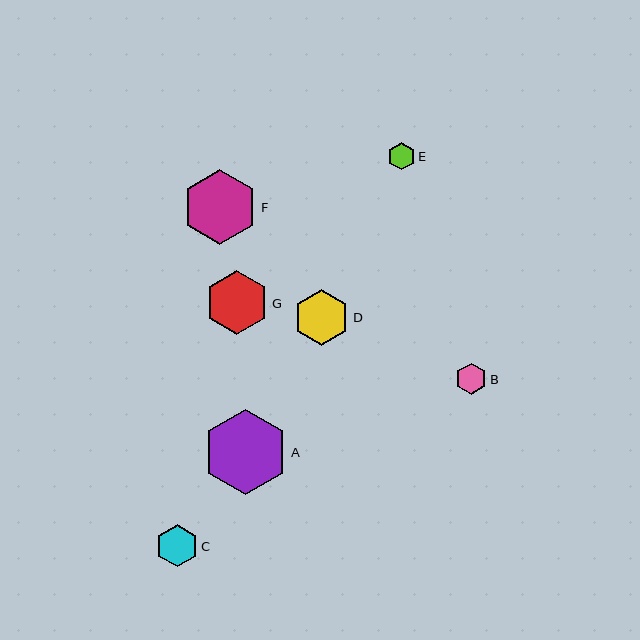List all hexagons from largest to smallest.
From largest to smallest: A, F, G, D, C, B, E.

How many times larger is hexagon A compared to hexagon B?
Hexagon A is approximately 2.7 times the size of hexagon B.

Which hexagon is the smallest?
Hexagon E is the smallest with a size of approximately 27 pixels.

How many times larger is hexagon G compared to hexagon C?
Hexagon G is approximately 1.5 times the size of hexagon C.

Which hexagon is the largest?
Hexagon A is the largest with a size of approximately 85 pixels.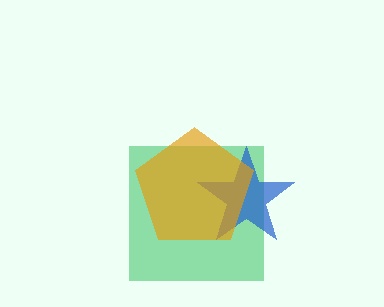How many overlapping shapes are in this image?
There are 3 overlapping shapes in the image.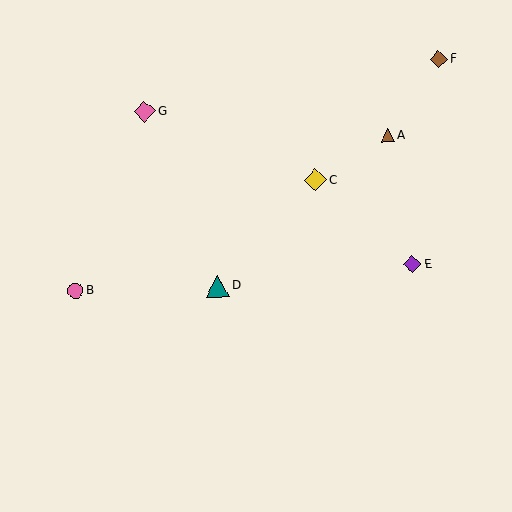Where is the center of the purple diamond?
The center of the purple diamond is at (412, 264).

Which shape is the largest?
The teal triangle (labeled D) is the largest.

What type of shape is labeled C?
Shape C is a yellow diamond.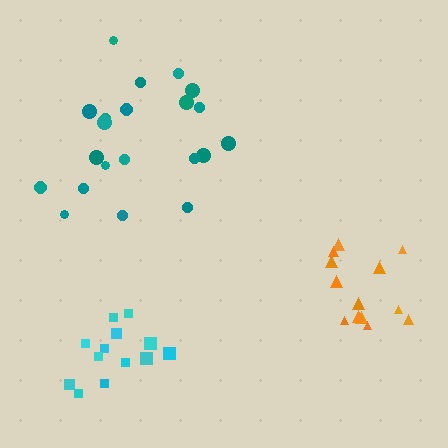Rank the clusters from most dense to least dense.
cyan, orange, teal.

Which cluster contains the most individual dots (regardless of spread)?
Teal (21).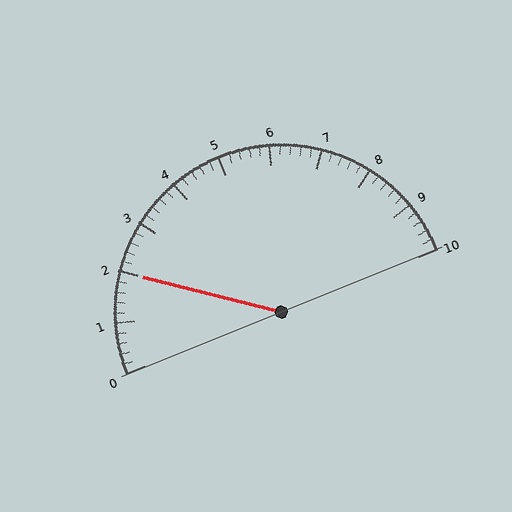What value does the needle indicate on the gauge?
The needle indicates approximately 2.0.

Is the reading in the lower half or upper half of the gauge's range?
The reading is in the lower half of the range (0 to 10).